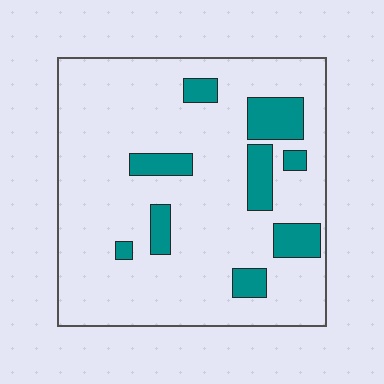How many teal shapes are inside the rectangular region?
9.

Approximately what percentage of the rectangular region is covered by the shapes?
Approximately 15%.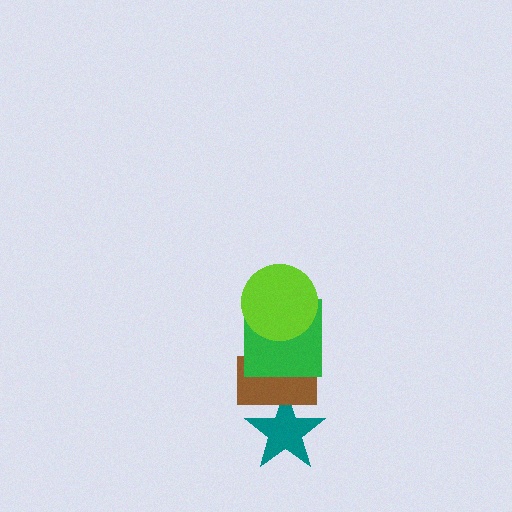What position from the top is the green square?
The green square is 2nd from the top.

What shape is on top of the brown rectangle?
The green square is on top of the brown rectangle.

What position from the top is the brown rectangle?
The brown rectangle is 3rd from the top.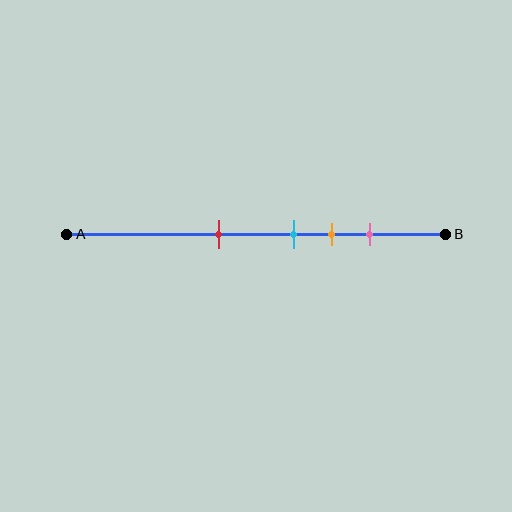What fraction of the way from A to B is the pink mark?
The pink mark is approximately 80% (0.8) of the way from A to B.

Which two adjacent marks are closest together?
The cyan and orange marks are the closest adjacent pair.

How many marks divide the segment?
There are 4 marks dividing the segment.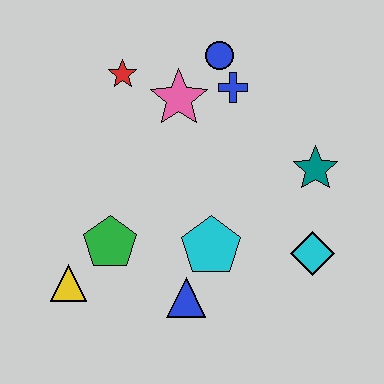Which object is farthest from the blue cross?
The yellow triangle is farthest from the blue cross.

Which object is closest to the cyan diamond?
The teal star is closest to the cyan diamond.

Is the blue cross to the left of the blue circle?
No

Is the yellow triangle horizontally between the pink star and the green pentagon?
No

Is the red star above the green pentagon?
Yes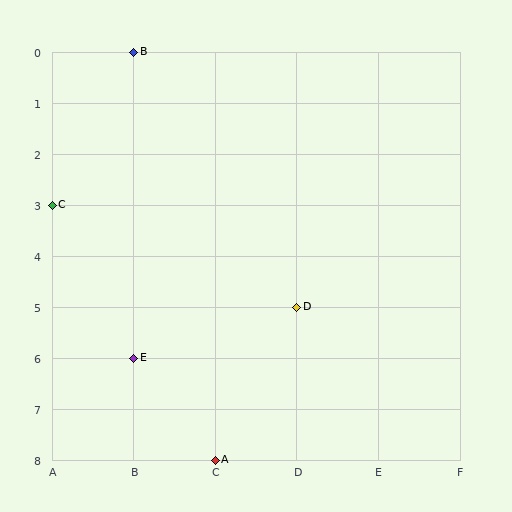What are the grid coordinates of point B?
Point B is at grid coordinates (B, 0).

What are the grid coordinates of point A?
Point A is at grid coordinates (C, 8).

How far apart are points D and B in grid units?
Points D and B are 2 columns and 5 rows apart (about 5.4 grid units diagonally).